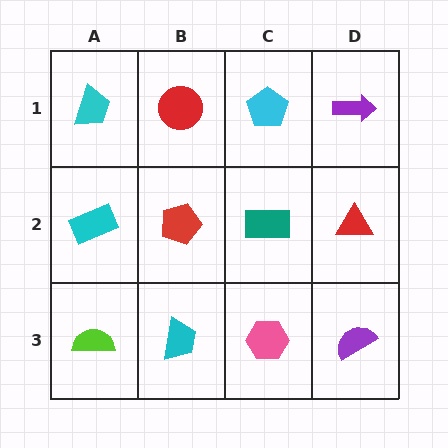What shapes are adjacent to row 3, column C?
A teal rectangle (row 2, column C), a cyan trapezoid (row 3, column B), a purple semicircle (row 3, column D).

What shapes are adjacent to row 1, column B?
A red pentagon (row 2, column B), a cyan trapezoid (row 1, column A), a cyan pentagon (row 1, column C).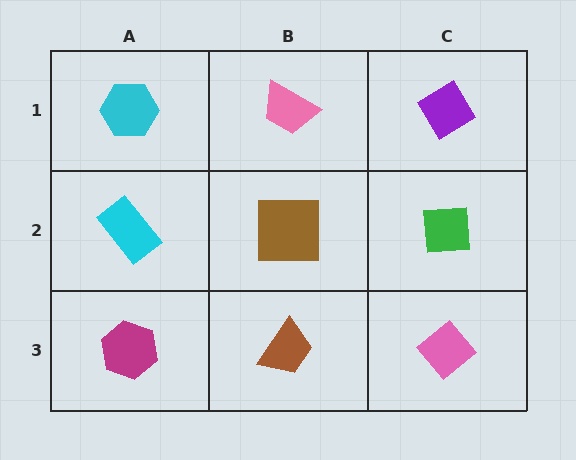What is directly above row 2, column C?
A purple diamond.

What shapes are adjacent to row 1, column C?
A green square (row 2, column C), a pink trapezoid (row 1, column B).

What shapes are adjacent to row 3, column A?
A cyan rectangle (row 2, column A), a brown trapezoid (row 3, column B).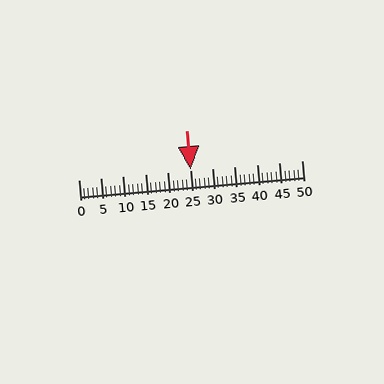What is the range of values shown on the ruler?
The ruler shows values from 0 to 50.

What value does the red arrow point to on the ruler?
The red arrow points to approximately 25.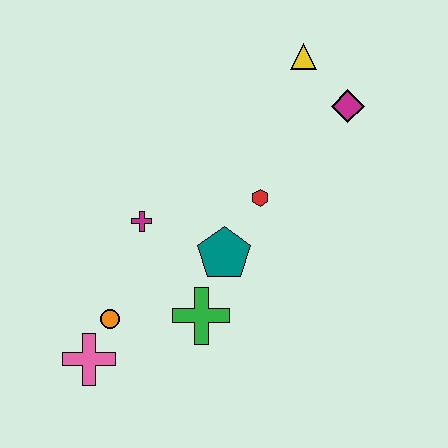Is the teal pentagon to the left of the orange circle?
No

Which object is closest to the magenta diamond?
The yellow triangle is closest to the magenta diamond.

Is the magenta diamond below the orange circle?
No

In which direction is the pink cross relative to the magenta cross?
The pink cross is below the magenta cross.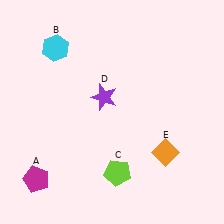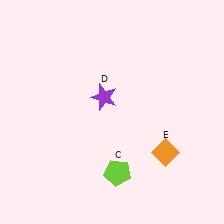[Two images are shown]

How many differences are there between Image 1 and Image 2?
There are 2 differences between the two images.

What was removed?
The cyan hexagon (B), the magenta pentagon (A) were removed in Image 2.